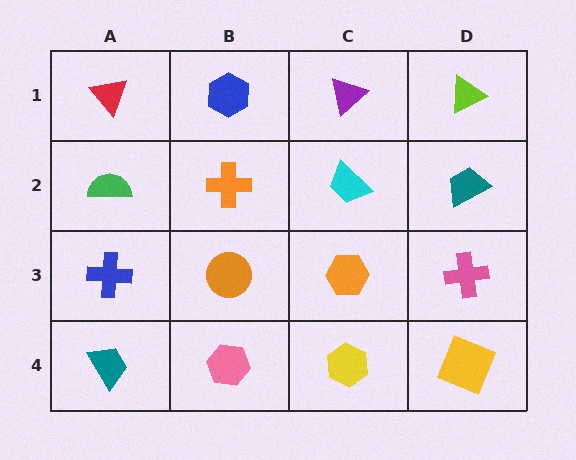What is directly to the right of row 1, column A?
A blue hexagon.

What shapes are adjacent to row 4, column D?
A pink cross (row 3, column D), a yellow hexagon (row 4, column C).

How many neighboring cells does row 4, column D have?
2.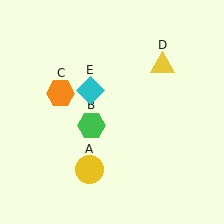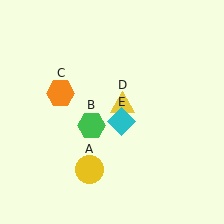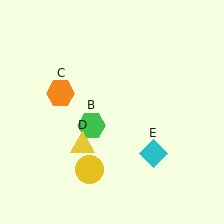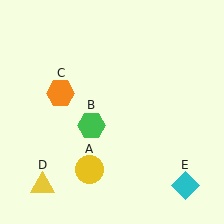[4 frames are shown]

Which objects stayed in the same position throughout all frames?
Yellow circle (object A) and green hexagon (object B) and orange hexagon (object C) remained stationary.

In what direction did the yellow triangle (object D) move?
The yellow triangle (object D) moved down and to the left.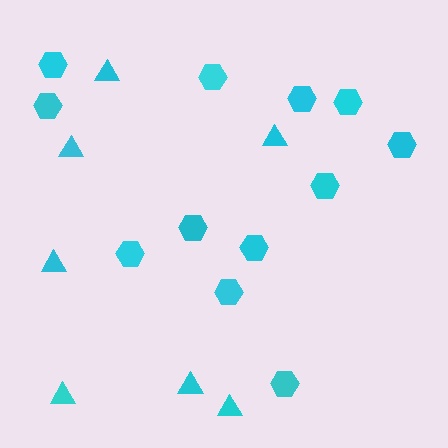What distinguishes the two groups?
There are 2 groups: one group of triangles (7) and one group of hexagons (12).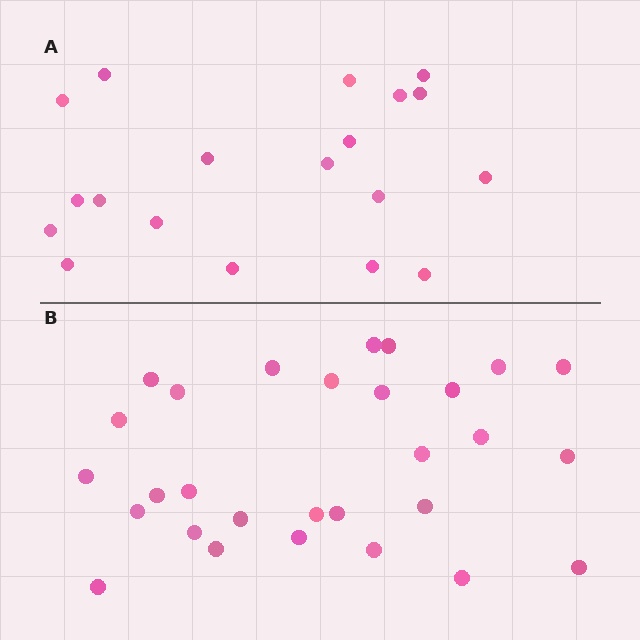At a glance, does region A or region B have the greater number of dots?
Region B (the bottom region) has more dots.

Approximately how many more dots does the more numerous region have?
Region B has roughly 10 or so more dots than region A.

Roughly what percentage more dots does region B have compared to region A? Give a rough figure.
About 55% more.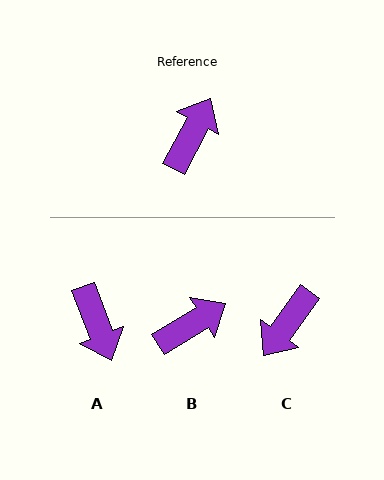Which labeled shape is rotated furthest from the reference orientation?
C, about 171 degrees away.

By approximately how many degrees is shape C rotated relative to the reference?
Approximately 171 degrees counter-clockwise.